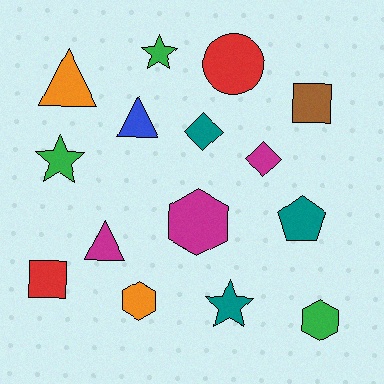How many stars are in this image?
There are 3 stars.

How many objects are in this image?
There are 15 objects.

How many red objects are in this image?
There are 2 red objects.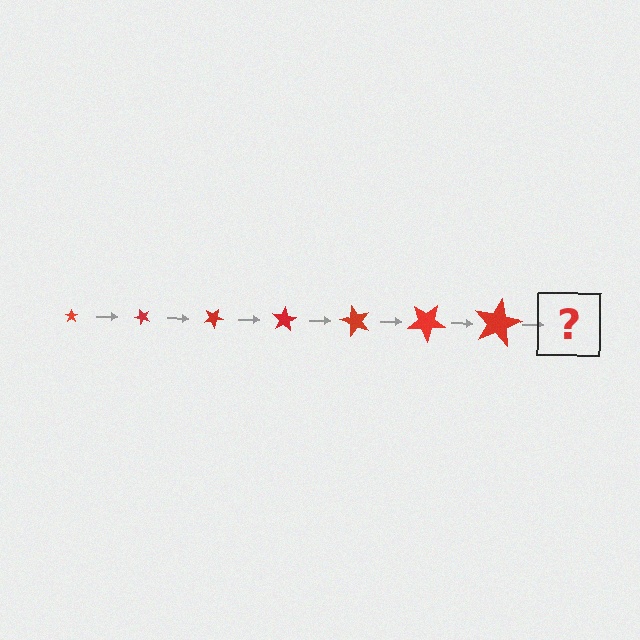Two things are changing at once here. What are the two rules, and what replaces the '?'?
The two rules are that the star grows larger each step and it rotates 50 degrees each step. The '?' should be a star, larger than the previous one and rotated 350 degrees from the start.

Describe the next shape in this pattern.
It should be a star, larger than the previous one and rotated 350 degrees from the start.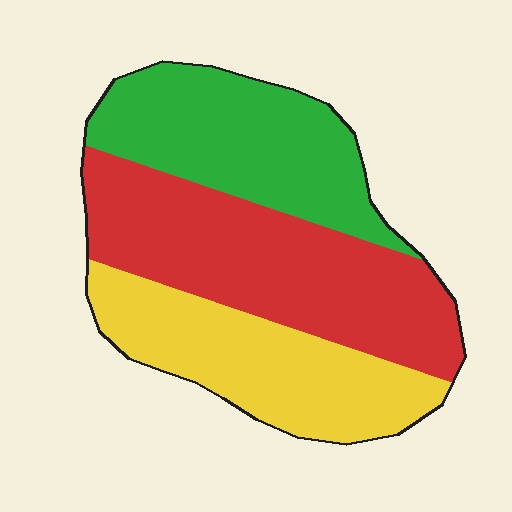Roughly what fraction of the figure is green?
Green covers roughly 30% of the figure.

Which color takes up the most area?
Red, at roughly 40%.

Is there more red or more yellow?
Red.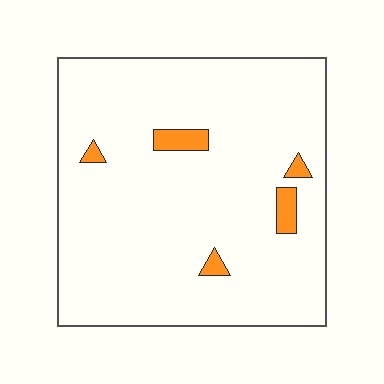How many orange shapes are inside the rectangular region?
5.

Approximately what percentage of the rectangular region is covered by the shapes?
Approximately 5%.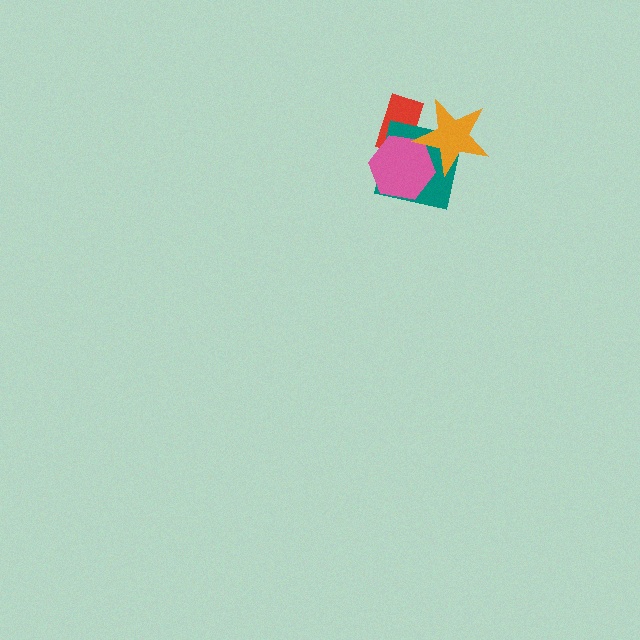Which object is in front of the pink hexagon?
The orange star is in front of the pink hexagon.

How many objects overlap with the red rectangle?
3 objects overlap with the red rectangle.